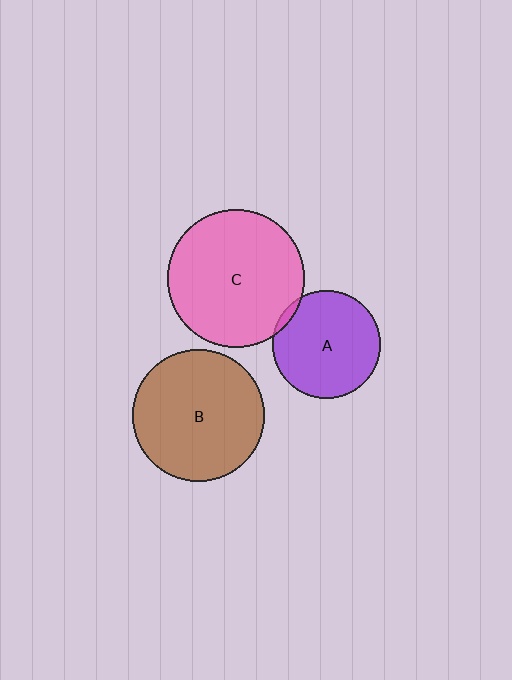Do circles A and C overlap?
Yes.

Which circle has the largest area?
Circle C (pink).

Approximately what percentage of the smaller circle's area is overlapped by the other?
Approximately 5%.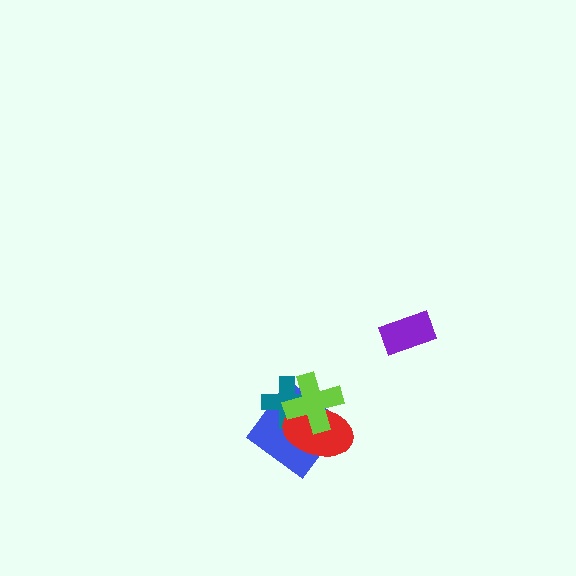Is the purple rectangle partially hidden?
No, no other shape covers it.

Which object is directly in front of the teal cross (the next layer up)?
The red ellipse is directly in front of the teal cross.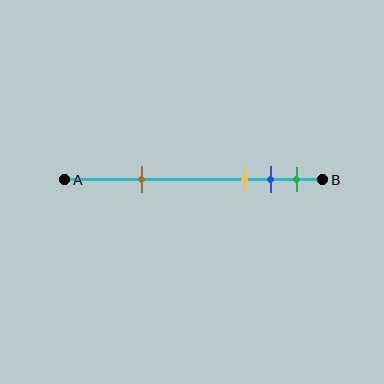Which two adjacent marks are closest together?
The blue and green marks are the closest adjacent pair.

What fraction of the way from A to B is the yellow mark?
The yellow mark is approximately 70% (0.7) of the way from A to B.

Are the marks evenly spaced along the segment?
No, the marks are not evenly spaced.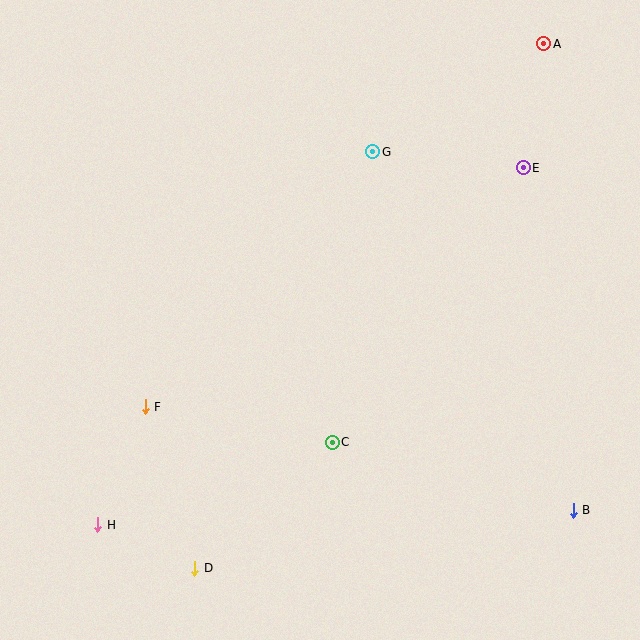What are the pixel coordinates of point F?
Point F is at (145, 407).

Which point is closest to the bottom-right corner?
Point B is closest to the bottom-right corner.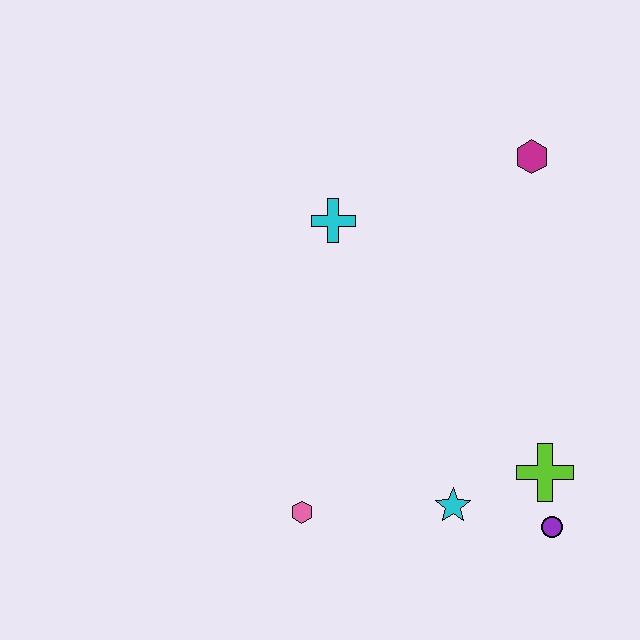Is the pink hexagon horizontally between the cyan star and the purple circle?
No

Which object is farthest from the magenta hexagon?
The pink hexagon is farthest from the magenta hexagon.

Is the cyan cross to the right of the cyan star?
No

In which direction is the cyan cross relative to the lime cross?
The cyan cross is above the lime cross.